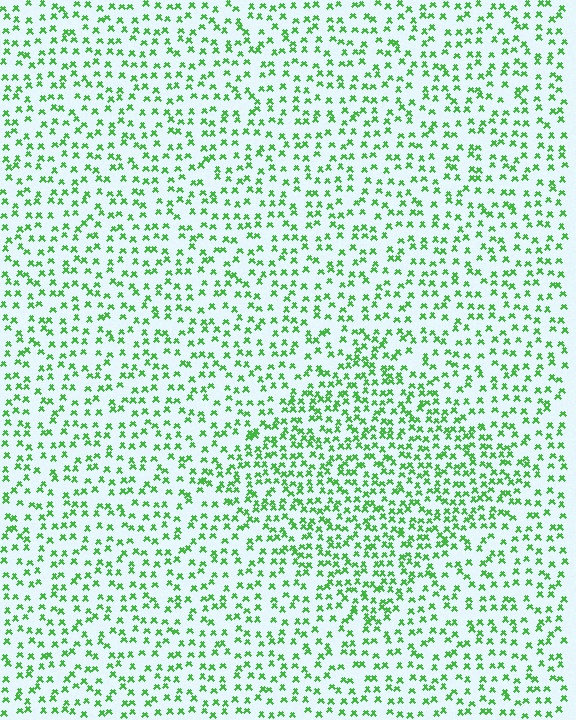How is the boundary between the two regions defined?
The boundary is defined by a change in element density (approximately 1.6x ratio). All elements are the same color, size, and shape.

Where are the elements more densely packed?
The elements are more densely packed inside the diamond boundary.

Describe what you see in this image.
The image contains small green elements arranged at two different densities. A diamond-shaped region is visible where the elements are more densely packed than the surrounding area.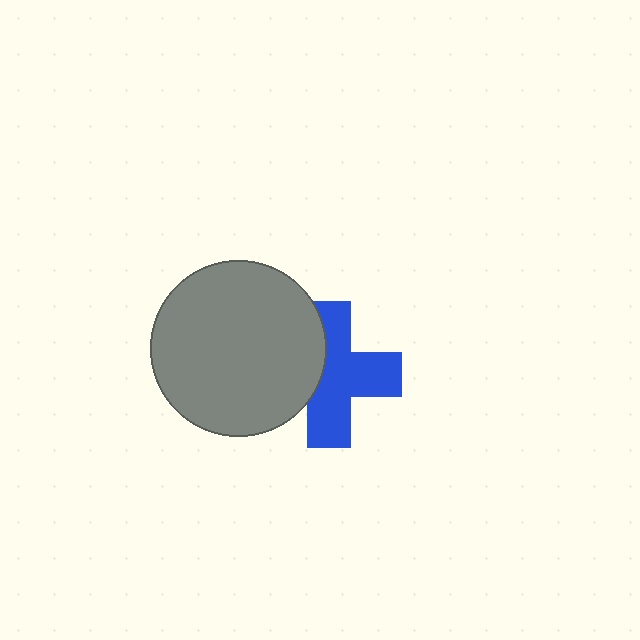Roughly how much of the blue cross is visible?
Most of it is visible (roughly 66%).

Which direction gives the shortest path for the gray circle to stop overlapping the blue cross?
Moving left gives the shortest separation.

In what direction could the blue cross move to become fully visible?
The blue cross could move right. That would shift it out from behind the gray circle entirely.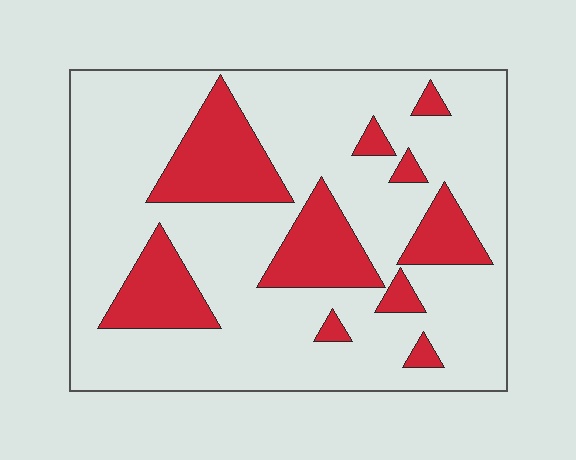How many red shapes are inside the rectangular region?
10.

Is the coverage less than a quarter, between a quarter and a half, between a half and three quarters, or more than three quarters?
Less than a quarter.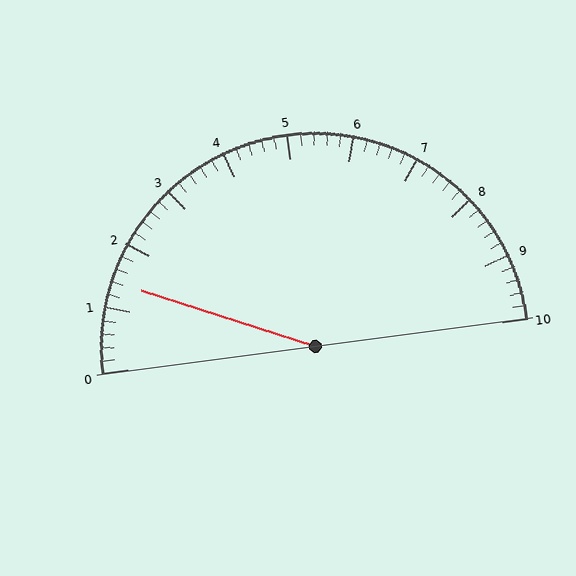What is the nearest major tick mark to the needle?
The nearest major tick mark is 1.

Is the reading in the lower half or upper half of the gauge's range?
The reading is in the lower half of the range (0 to 10).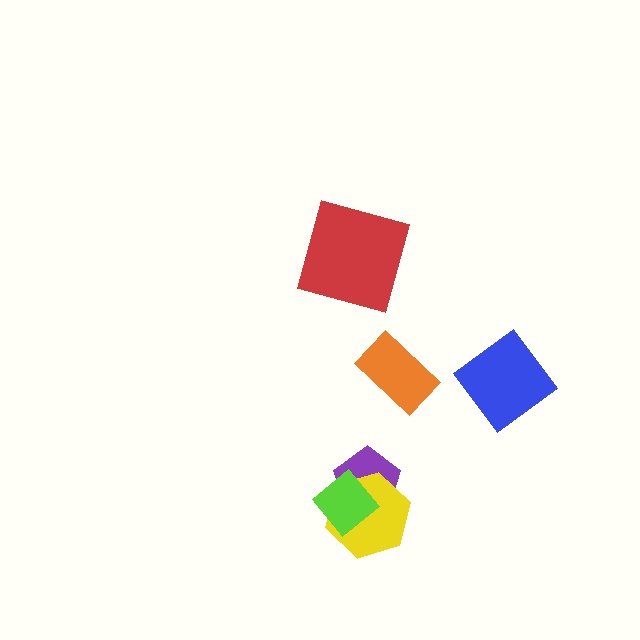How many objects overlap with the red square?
0 objects overlap with the red square.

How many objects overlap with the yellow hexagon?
2 objects overlap with the yellow hexagon.